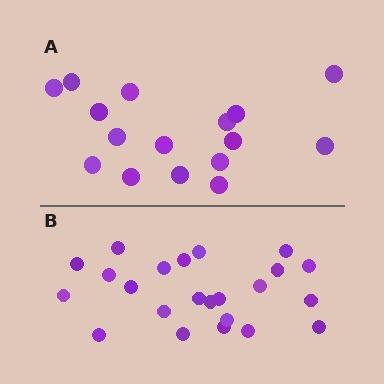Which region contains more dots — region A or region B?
Region B (the bottom region) has more dots.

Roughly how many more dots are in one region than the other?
Region B has roughly 8 or so more dots than region A.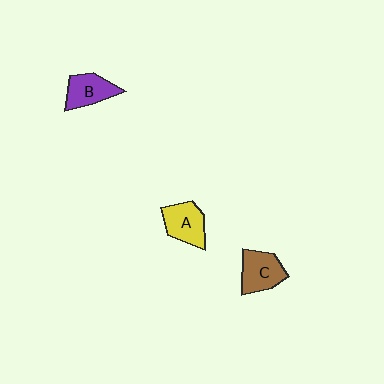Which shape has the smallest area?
Shape B (purple).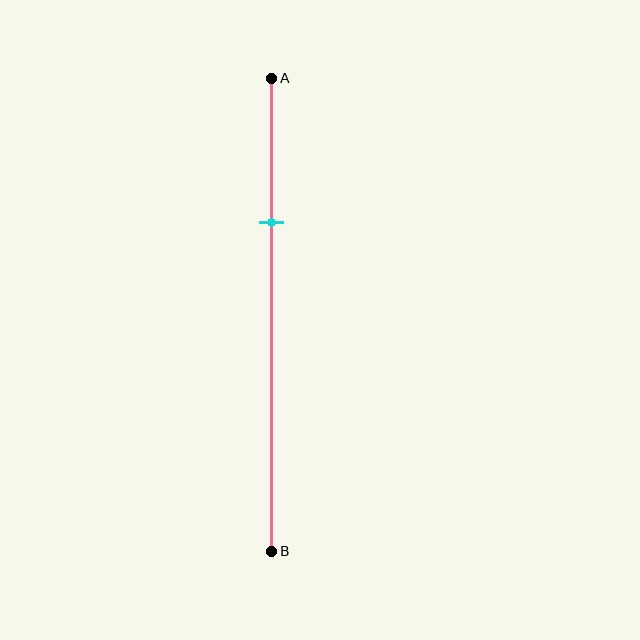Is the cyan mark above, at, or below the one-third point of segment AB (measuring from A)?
The cyan mark is approximately at the one-third point of segment AB.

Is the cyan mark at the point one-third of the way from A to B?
Yes, the mark is approximately at the one-third point.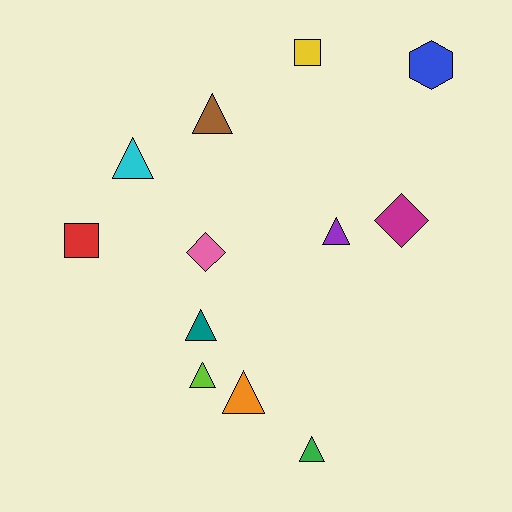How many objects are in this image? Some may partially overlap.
There are 12 objects.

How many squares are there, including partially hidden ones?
There are 2 squares.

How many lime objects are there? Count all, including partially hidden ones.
There is 1 lime object.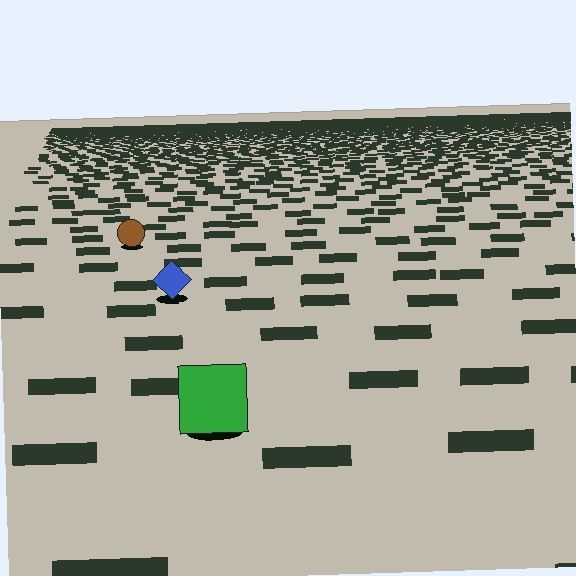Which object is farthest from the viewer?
The brown circle is farthest from the viewer. It appears smaller and the ground texture around it is denser.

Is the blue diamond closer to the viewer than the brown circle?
Yes. The blue diamond is closer — you can tell from the texture gradient: the ground texture is coarser near it.